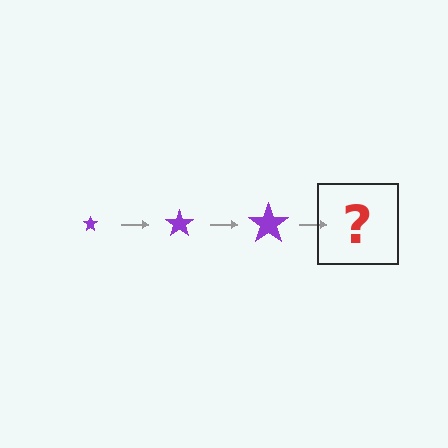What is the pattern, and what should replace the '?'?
The pattern is that the star gets progressively larger each step. The '?' should be a purple star, larger than the previous one.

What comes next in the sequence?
The next element should be a purple star, larger than the previous one.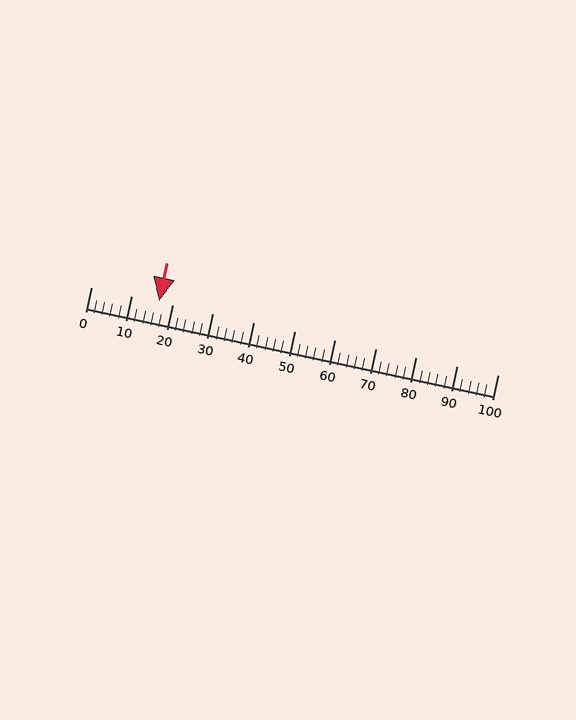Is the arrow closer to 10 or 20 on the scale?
The arrow is closer to 20.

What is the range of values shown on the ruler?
The ruler shows values from 0 to 100.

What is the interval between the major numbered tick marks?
The major tick marks are spaced 10 units apart.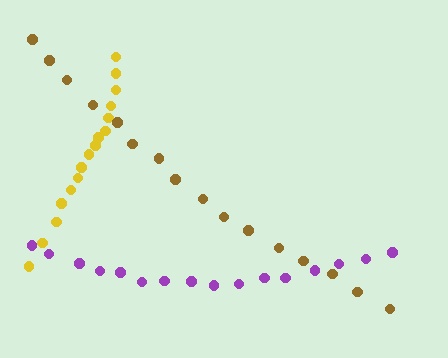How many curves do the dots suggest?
There are 3 distinct paths.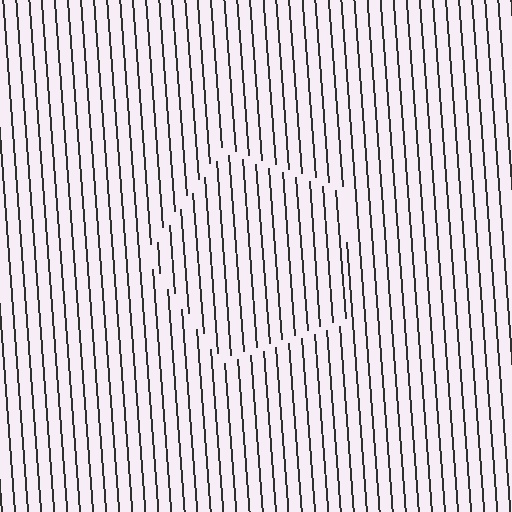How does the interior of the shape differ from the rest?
The interior of the shape contains the same grating, shifted by half a period — the contour is defined by the phase discontinuity where line-ends from the inner and outer gratings abut.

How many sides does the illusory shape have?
5 sides — the line-ends trace a pentagon.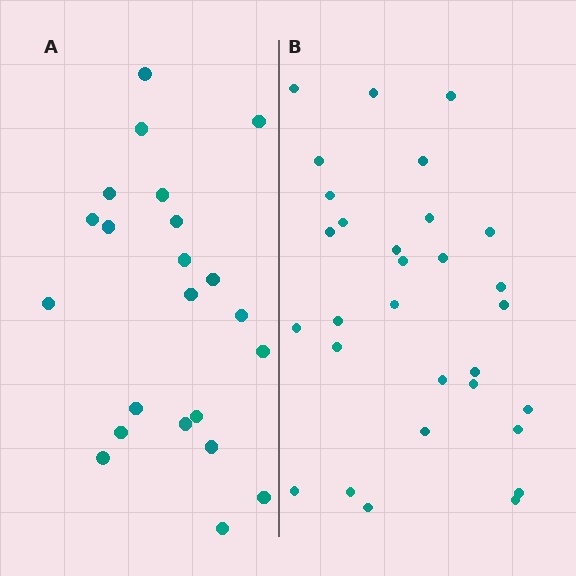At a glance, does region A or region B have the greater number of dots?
Region B (the right region) has more dots.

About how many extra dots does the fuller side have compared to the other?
Region B has roughly 8 or so more dots than region A.